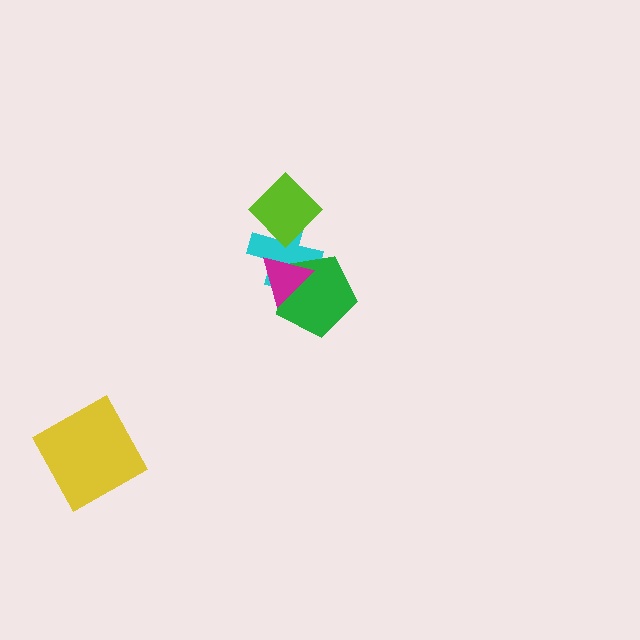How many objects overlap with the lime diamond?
1 object overlaps with the lime diamond.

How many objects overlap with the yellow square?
0 objects overlap with the yellow square.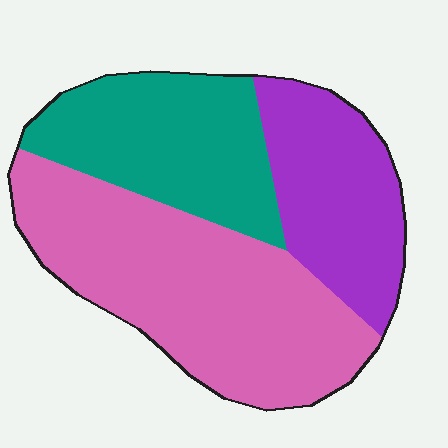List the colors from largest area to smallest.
From largest to smallest: pink, teal, purple.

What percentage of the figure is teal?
Teal takes up about one quarter (1/4) of the figure.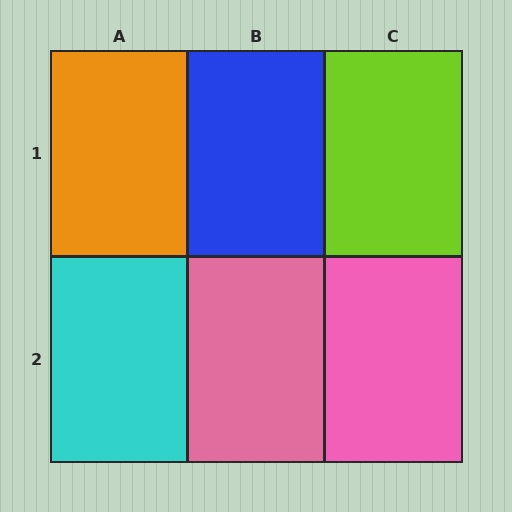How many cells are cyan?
1 cell is cyan.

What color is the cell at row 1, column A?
Orange.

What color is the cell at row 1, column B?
Blue.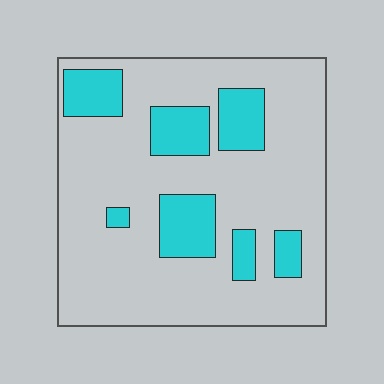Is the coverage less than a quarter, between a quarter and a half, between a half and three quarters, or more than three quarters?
Less than a quarter.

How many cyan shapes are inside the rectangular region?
7.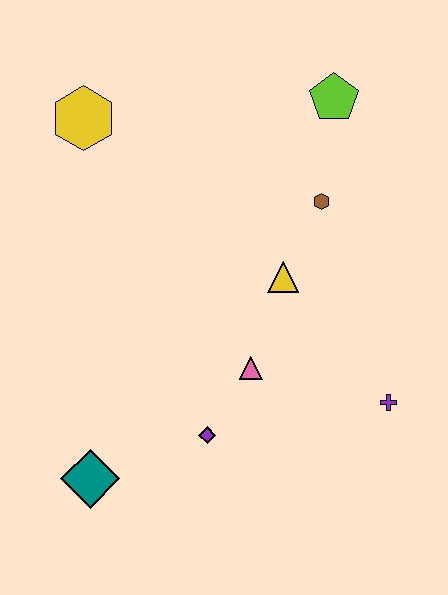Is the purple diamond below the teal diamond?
No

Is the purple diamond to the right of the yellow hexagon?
Yes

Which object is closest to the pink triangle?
The purple diamond is closest to the pink triangle.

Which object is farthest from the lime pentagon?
The teal diamond is farthest from the lime pentagon.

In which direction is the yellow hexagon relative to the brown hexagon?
The yellow hexagon is to the left of the brown hexagon.